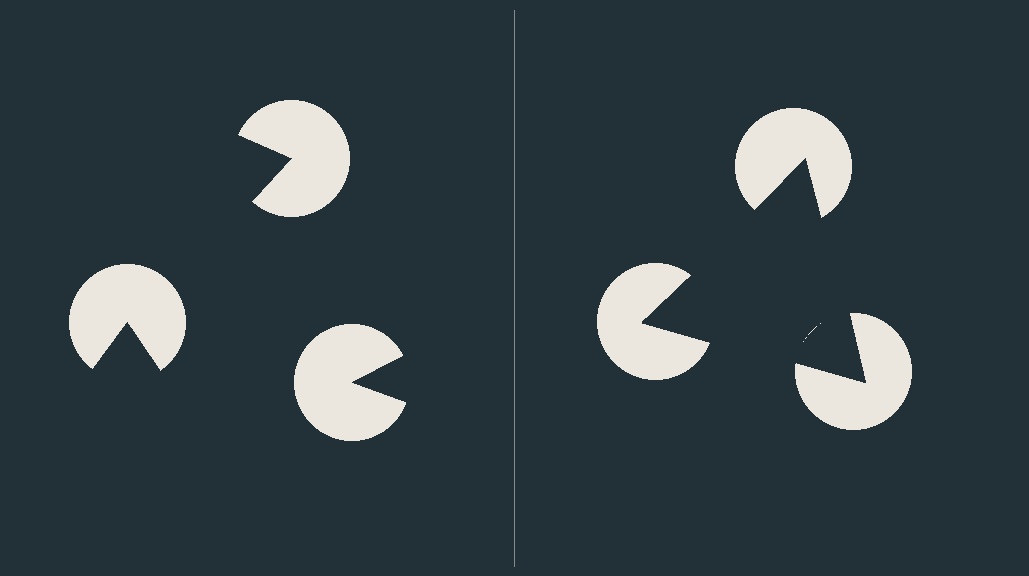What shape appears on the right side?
An illusory triangle.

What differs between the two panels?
The pac-man discs are positioned identically on both sides; only the wedge orientations differ. On the right they align to a triangle; on the left they are misaligned.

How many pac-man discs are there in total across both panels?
6 — 3 on each side.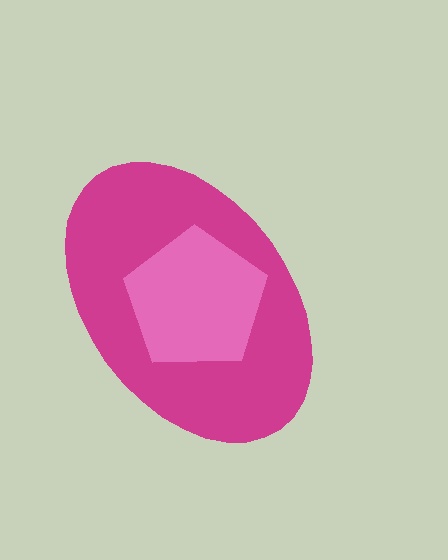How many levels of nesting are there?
2.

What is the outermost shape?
The magenta ellipse.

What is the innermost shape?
The pink pentagon.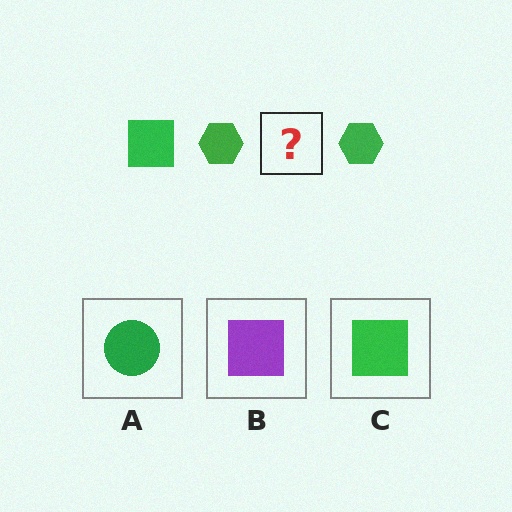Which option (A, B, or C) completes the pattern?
C.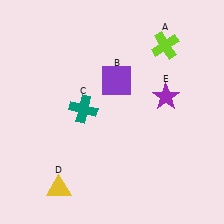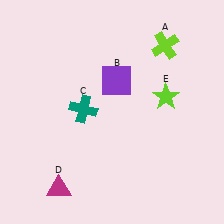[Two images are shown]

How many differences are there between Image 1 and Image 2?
There are 2 differences between the two images.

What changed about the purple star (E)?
In Image 1, E is purple. In Image 2, it changed to lime.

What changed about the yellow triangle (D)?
In Image 1, D is yellow. In Image 2, it changed to magenta.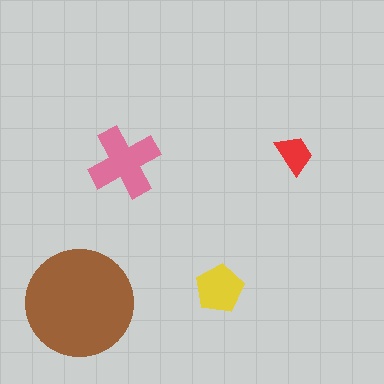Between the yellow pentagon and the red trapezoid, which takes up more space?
The yellow pentagon.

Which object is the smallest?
The red trapezoid.